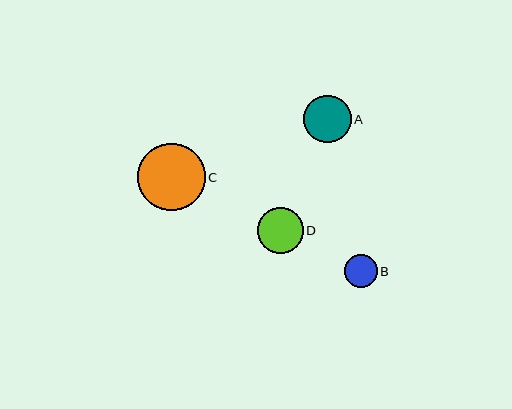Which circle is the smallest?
Circle B is the smallest with a size of approximately 33 pixels.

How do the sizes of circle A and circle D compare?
Circle A and circle D are approximately the same size.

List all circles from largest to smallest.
From largest to smallest: C, A, D, B.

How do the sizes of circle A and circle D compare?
Circle A and circle D are approximately the same size.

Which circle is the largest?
Circle C is the largest with a size of approximately 67 pixels.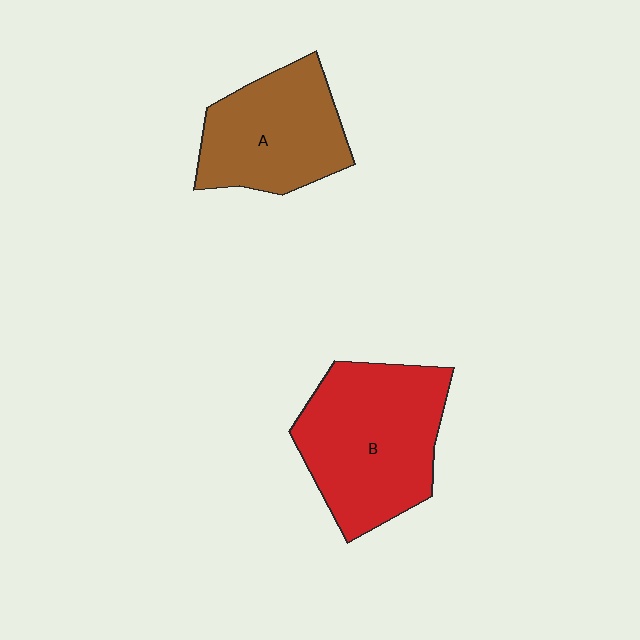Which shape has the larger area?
Shape B (red).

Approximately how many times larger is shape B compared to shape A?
Approximately 1.3 times.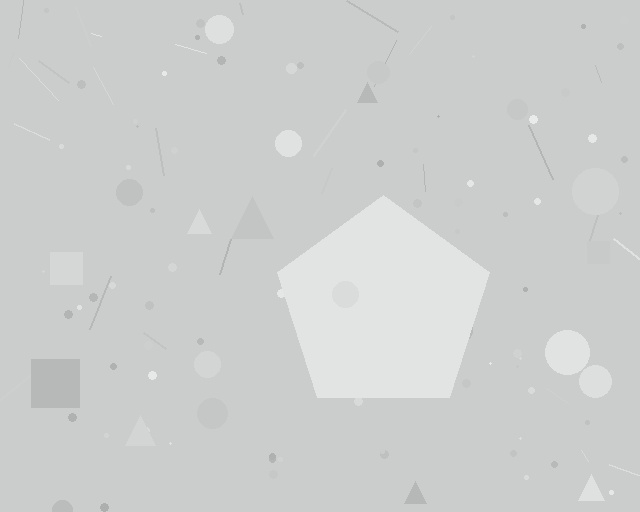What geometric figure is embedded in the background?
A pentagon is embedded in the background.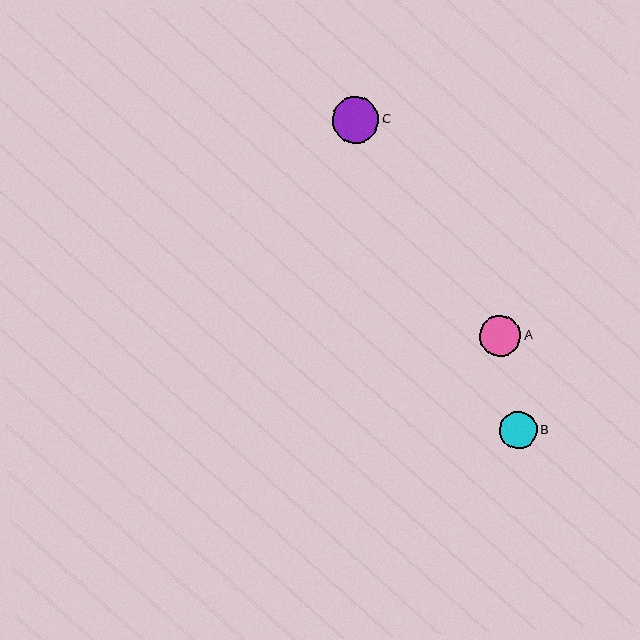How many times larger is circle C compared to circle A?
Circle C is approximately 1.1 times the size of circle A.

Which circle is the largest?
Circle C is the largest with a size of approximately 47 pixels.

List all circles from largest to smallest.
From largest to smallest: C, A, B.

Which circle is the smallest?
Circle B is the smallest with a size of approximately 37 pixels.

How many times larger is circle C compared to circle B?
Circle C is approximately 1.3 times the size of circle B.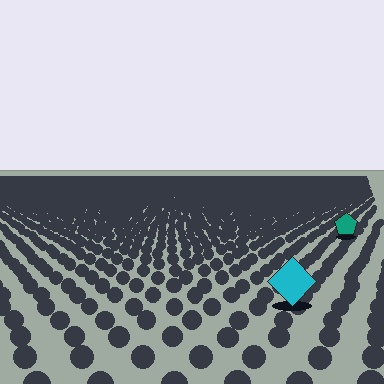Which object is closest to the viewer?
The cyan diamond is closest. The texture marks near it are larger and more spread out.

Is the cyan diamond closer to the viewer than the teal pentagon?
Yes. The cyan diamond is closer — you can tell from the texture gradient: the ground texture is coarser near it.